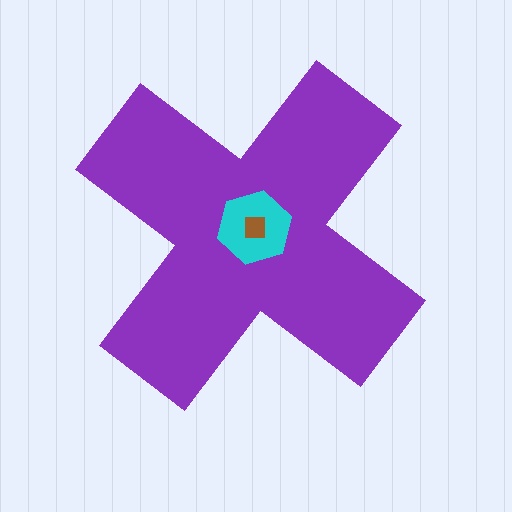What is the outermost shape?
The purple cross.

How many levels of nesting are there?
3.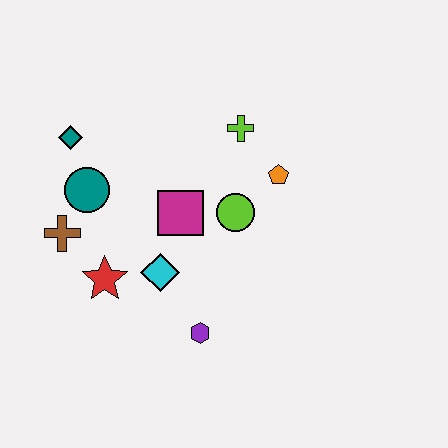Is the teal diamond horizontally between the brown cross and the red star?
Yes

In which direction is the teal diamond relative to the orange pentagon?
The teal diamond is to the left of the orange pentagon.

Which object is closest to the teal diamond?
The teal circle is closest to the teal diamond.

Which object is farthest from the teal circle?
The orange pentagon is farthest from the teal circle.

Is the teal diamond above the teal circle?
Yes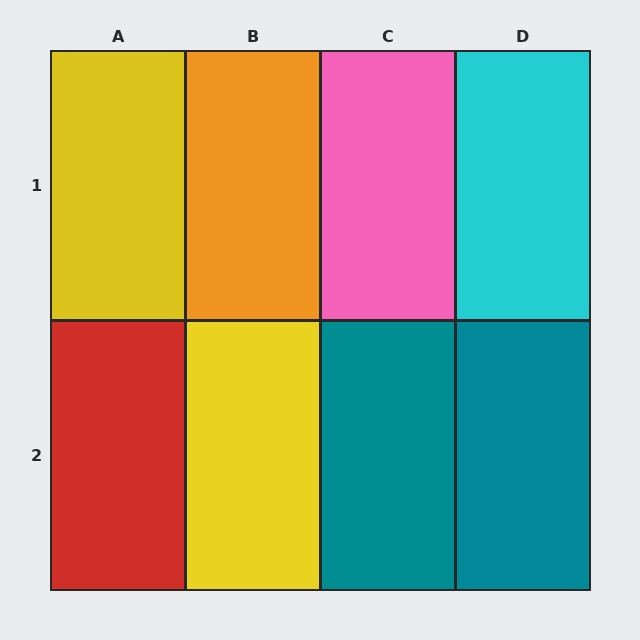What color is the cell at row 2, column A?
Red.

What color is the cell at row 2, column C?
Teal.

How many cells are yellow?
2 cells are yellow.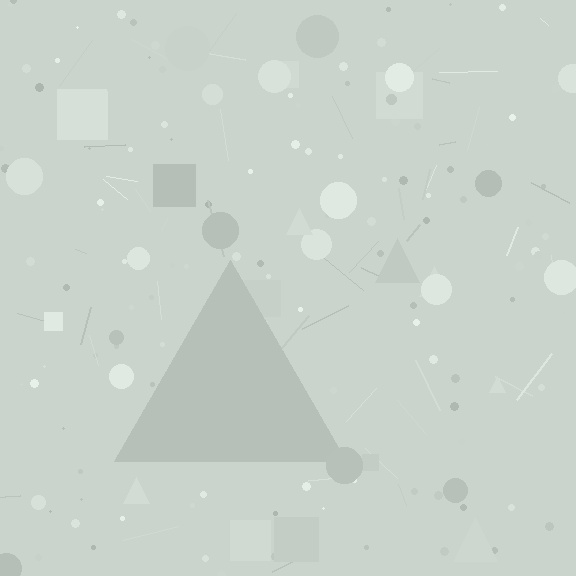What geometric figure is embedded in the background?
A triangle is embedded in the background.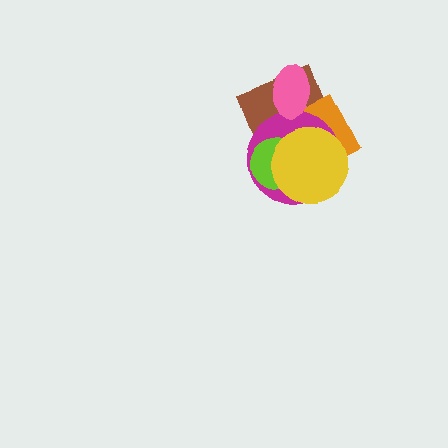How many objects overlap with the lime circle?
4 objects overlap with the lime circle.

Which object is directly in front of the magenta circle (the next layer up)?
The lime circle is directly in front of the magenta circle.